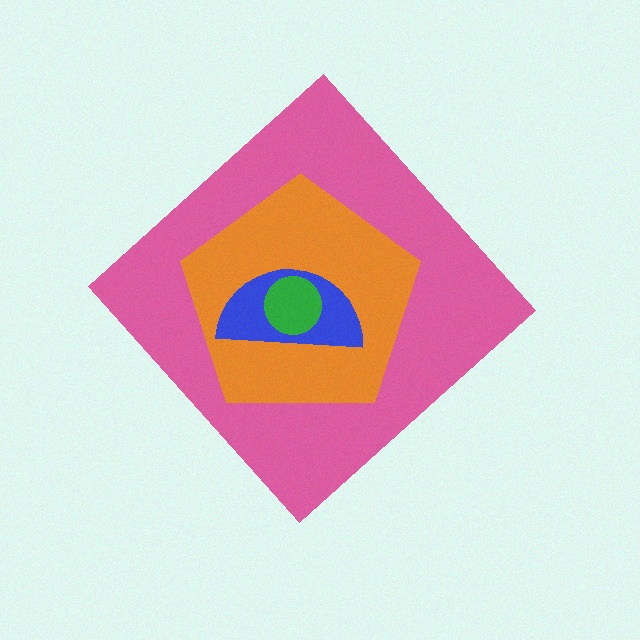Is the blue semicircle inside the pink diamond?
Yes.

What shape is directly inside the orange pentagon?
The blue semicircle.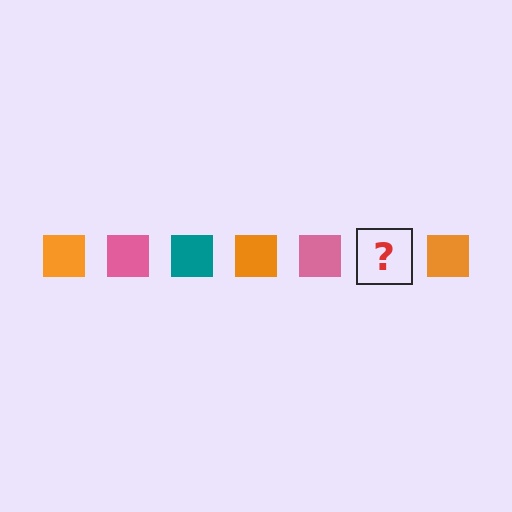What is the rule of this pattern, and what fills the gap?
The rule is that the pattern cycles through orange, pink, teal squares. The gap should be filled with a teal square.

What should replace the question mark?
The question mark should be replaced with a teal square.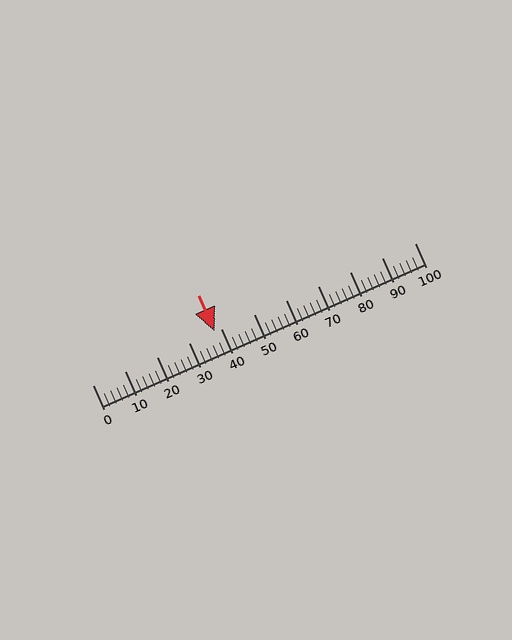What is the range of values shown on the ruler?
The ruler shows values from 0 to 100.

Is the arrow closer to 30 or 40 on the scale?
The arrow is closer to 40.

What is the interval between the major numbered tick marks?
The major tick marks are spaced 10 units apart.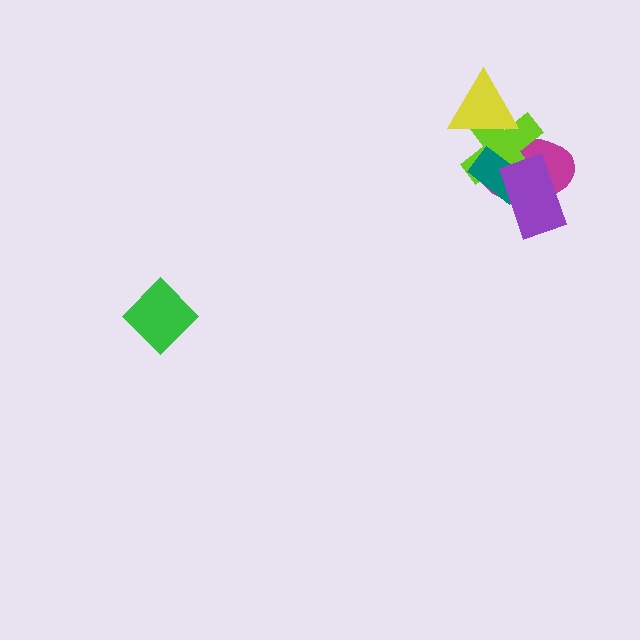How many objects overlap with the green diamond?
0 objects overlap with the green diamond.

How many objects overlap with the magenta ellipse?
4 objects overlap with the magenta ellipse.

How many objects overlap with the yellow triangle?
2 objects overlap with the yellow triangle.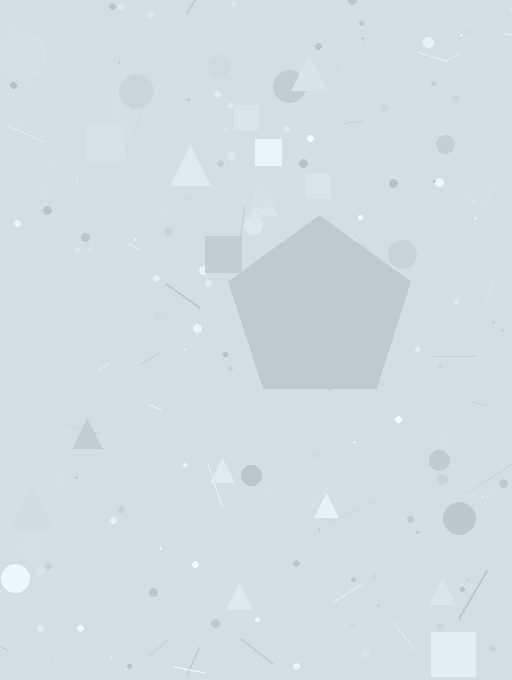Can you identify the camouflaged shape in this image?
The camouflaged shape is a pentagon.